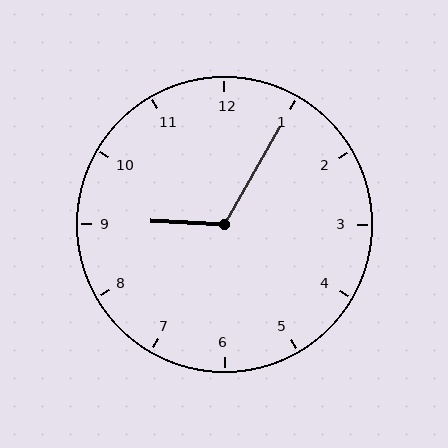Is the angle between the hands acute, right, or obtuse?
It is obtuse.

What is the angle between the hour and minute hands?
Approximately 118 degrees.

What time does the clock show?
9:05.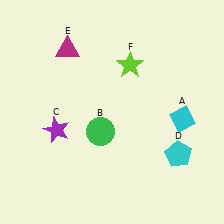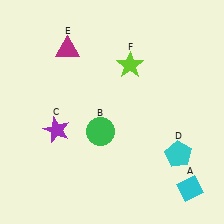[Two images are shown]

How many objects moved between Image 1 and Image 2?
1 object moved between the two images.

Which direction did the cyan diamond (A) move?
The cyan diamond (A) moved down.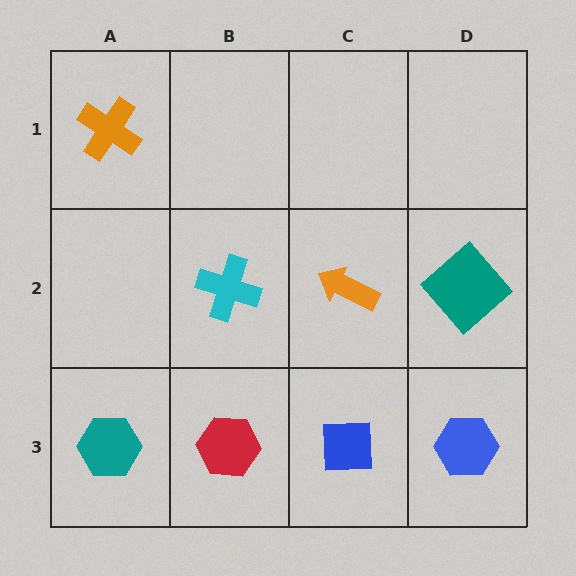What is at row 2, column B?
A cyan cross.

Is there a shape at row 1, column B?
No, that cell is empty.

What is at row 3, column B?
A red hexagon.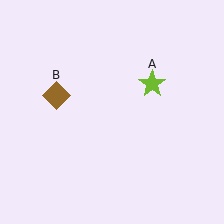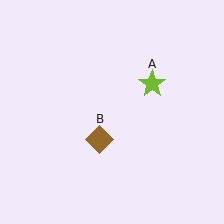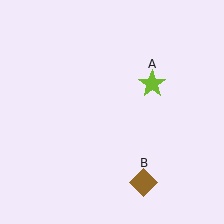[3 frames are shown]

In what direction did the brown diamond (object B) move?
The brown diamond (object B) moved down and to the right.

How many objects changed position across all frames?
1 object changed position: brown diamond (object B).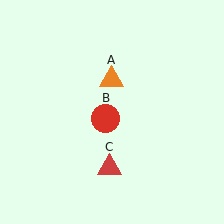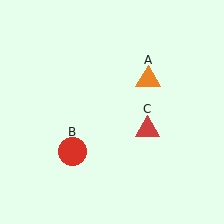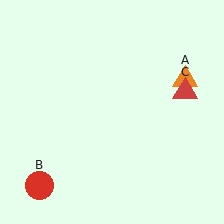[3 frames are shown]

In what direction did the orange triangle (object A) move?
The orange triangle (object A) moved right.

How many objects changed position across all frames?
3 objects changed position: orange triangle (object A), red circle (object B), red triangle (object C).